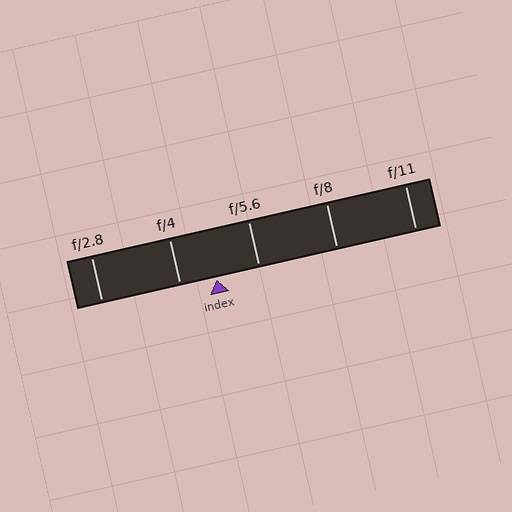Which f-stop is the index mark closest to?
The index mark is closest to f/4.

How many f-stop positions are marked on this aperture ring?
There are 5 f-stop positions marked.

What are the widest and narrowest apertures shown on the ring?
The widest aperture shown is f/2.8 and the narrowest is f/11.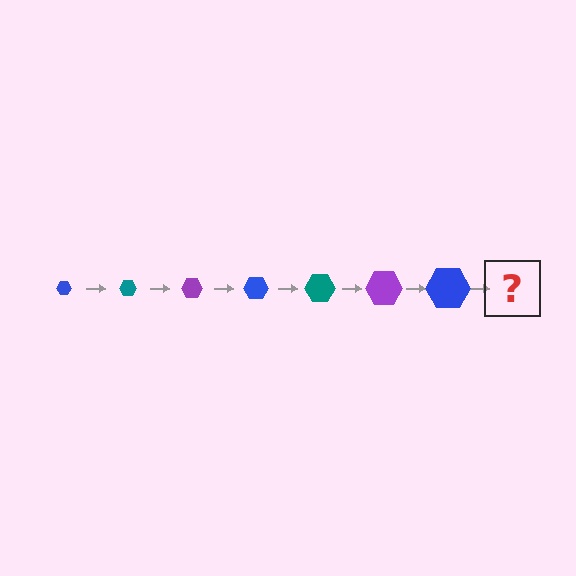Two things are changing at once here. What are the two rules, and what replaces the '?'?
The two rules are that the hexagon grows larger each step and the color cycles through blue, teal, and purple. The '?' should be a teal hexagon, larger than the previous one.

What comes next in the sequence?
The next element should be a teal hexagon, larger than the previous one.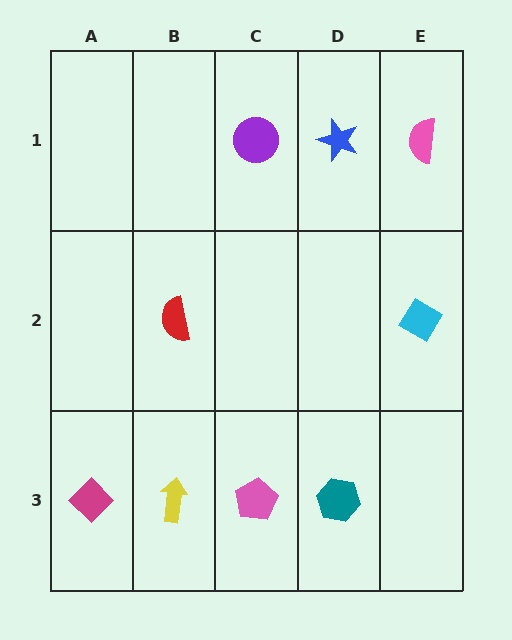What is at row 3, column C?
A pink pentagon.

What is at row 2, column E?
A cyan diamond.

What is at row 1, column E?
A pink semicircle.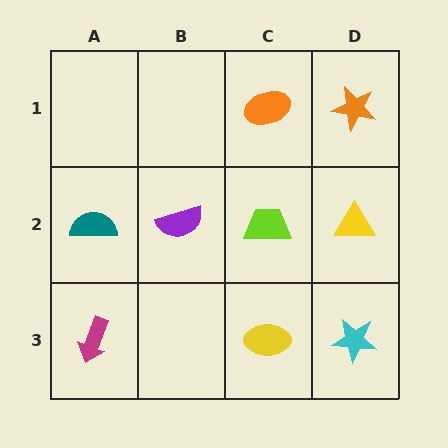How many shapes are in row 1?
2 shapes.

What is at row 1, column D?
An orange star.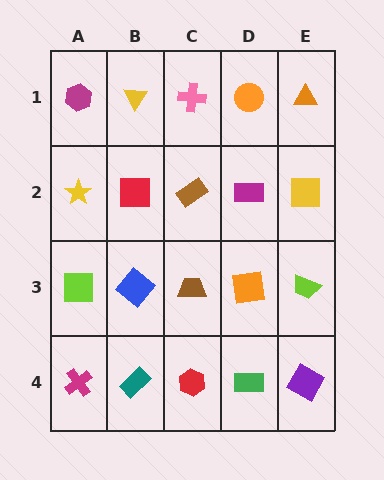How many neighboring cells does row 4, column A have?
2.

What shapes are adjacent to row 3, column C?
A brown rectangle (row 2, column C), a red hexagon (row 4, column C), a blue diamond (row 3, column B), an orange square (row 3, column D).